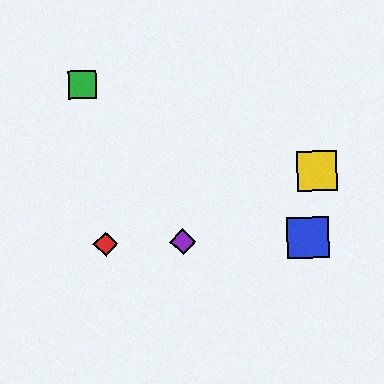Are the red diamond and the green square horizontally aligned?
No, the red diamond is at y≈244 and the green square is at y≈85.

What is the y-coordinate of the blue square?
The blue square is at y≈238.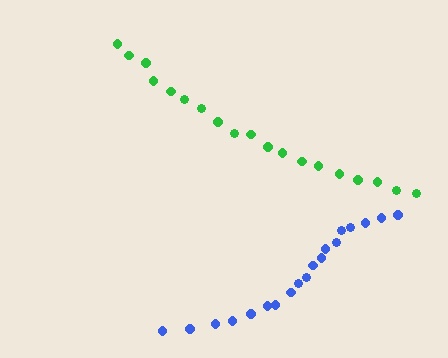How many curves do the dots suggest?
There are 2 distinct paths.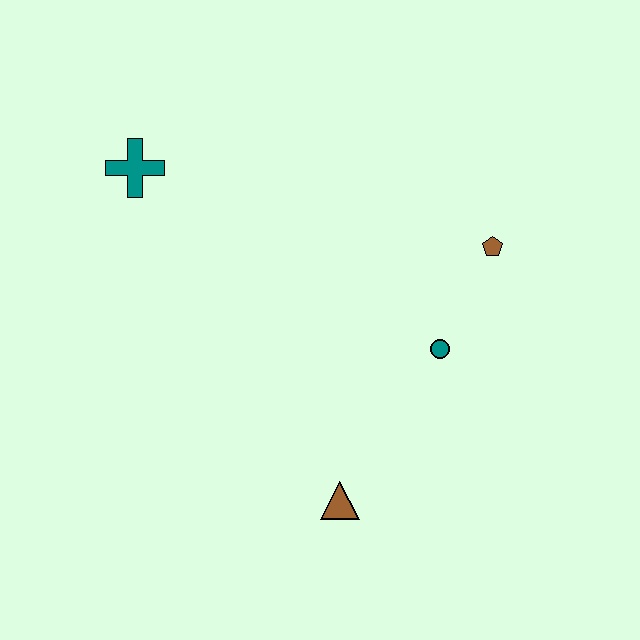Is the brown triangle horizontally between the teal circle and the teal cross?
Yes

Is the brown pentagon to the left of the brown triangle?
No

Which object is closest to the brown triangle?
The teal circle is closest to the brown triangle.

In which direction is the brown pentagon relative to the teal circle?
The brown pentagon is above the teal circle.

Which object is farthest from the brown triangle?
The teal cross is farthest from the brown triangle.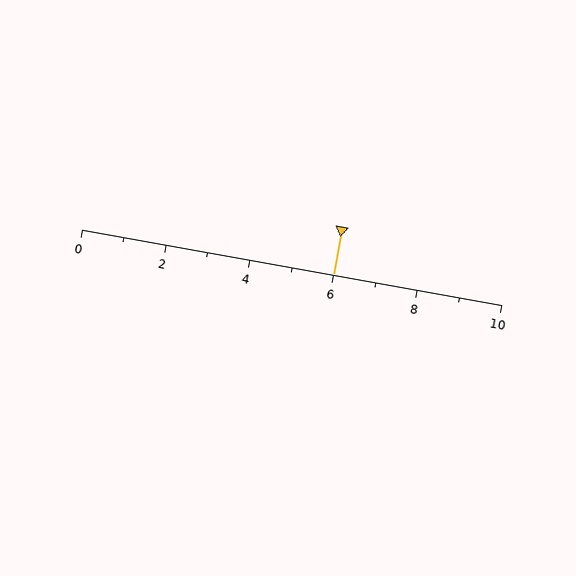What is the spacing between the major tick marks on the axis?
The major ticks are spaced 2 apart.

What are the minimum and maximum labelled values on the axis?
The axis runs from 0 to 10.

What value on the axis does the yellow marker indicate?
The marker indicates approximately 6.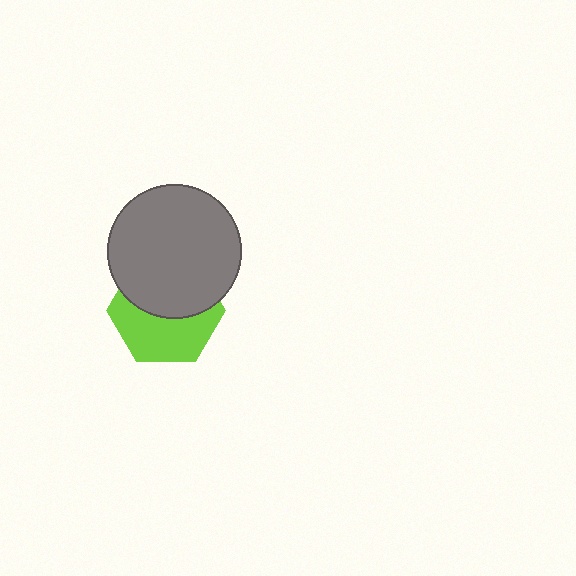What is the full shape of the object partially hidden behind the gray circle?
The partially hidden object is a lime hexagon.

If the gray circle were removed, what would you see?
You would see the complete lime hexagon.